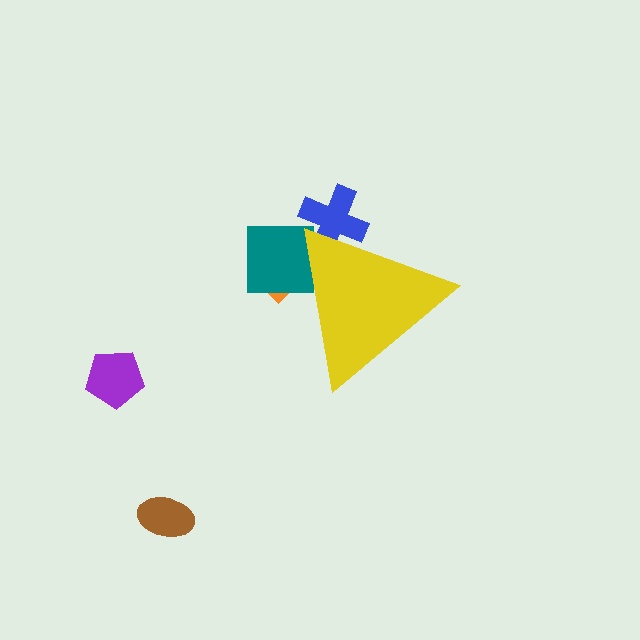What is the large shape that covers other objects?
A yellow triangle.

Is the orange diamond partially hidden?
Yes, the orange diamond is partially hidden behind the yellow triangle.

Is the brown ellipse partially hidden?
No, the brown ellipse is fully visible.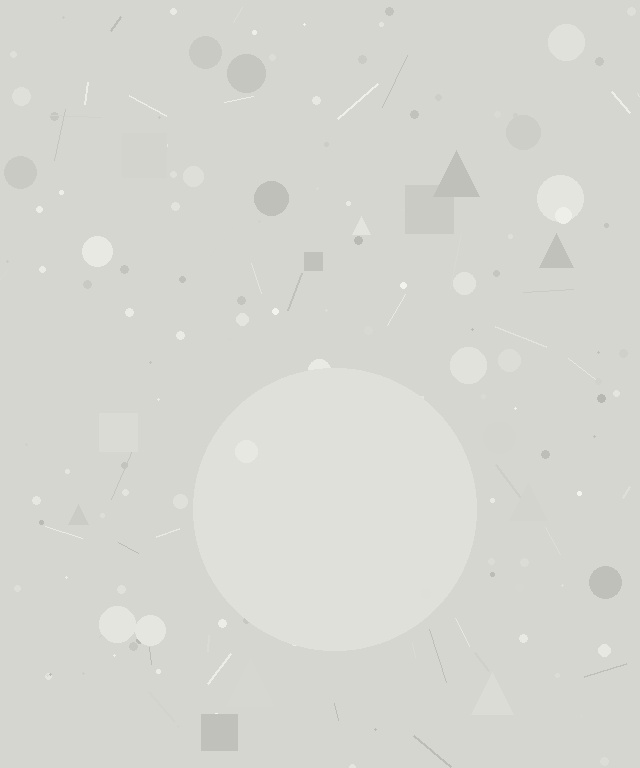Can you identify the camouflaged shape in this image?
The camouflaged shape is a circle.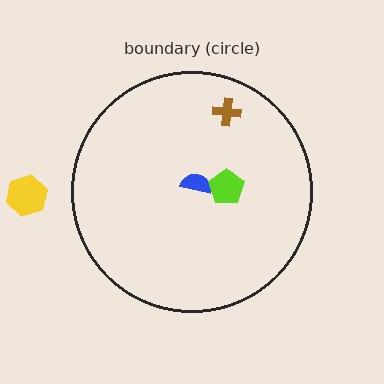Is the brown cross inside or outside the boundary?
Inside.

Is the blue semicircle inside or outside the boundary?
Inside.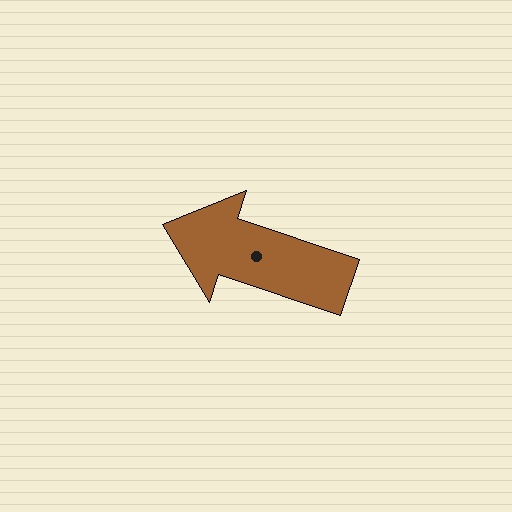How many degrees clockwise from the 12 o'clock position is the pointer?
Approximately 289 degrees.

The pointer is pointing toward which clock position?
Roughly 10 o'clock.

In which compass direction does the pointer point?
West.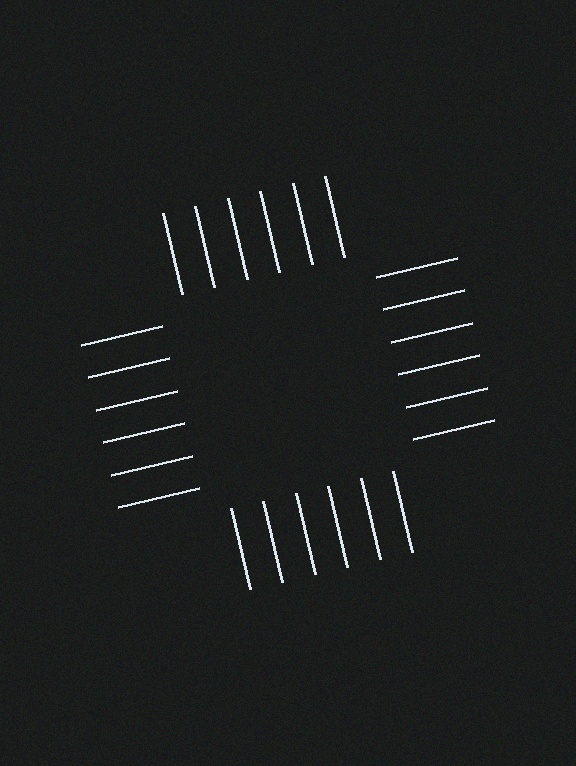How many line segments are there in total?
24 — 6 along each of the 4 edges.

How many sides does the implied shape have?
4 sides — the line-ends trace a square.